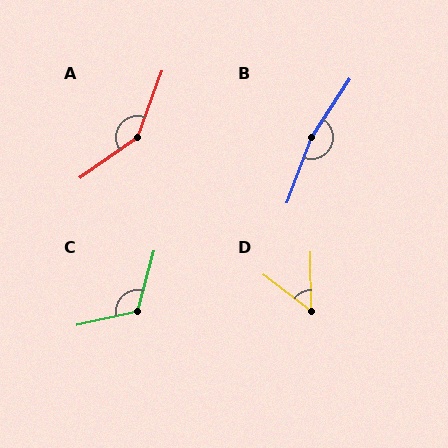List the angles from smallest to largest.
D (52°), C (118°), A (146°), B (166°).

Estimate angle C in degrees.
Approximately 118 degrees.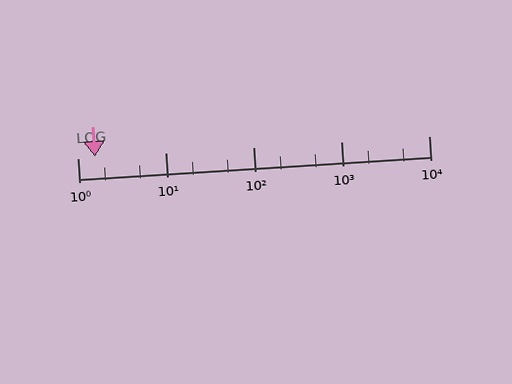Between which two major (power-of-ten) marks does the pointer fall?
The pointer is between 1 and 10.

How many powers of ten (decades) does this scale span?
The scale spans 4 decades, from 1 to 10000.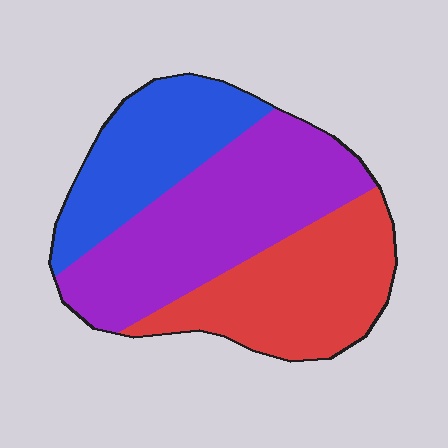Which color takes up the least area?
Blue, at roughly 25%.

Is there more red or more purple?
Purple.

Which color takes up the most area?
Purple, at roughly 40%.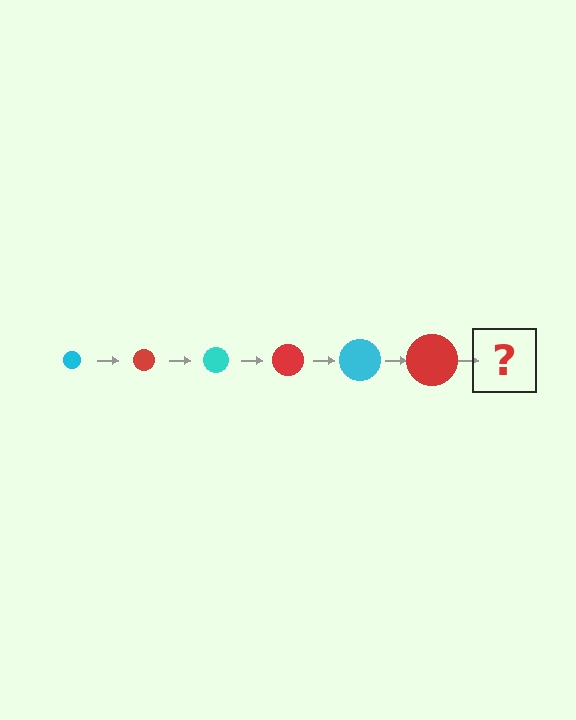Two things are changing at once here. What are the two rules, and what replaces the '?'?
The two rules are that the circle grows larger each step and the color cycles through cyan and red. The '?' should be a cyan circle, larger than the previous one.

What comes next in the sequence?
The next element should be a cyan circle, larger than the previous one.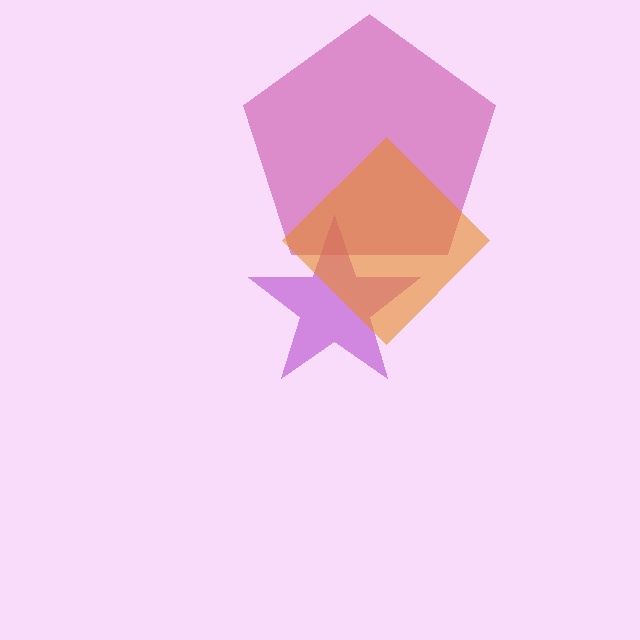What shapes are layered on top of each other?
The layered shapes are: a purple star, a magenta pentagon, an orange diamond.